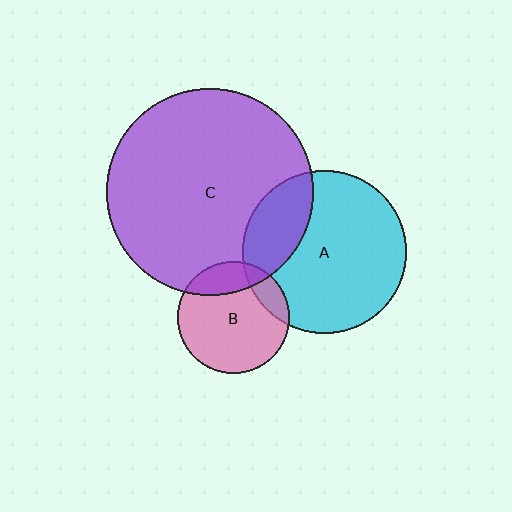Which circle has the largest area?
Circle C (purple).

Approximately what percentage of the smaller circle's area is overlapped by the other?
Approximately 25%.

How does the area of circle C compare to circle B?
Approximately 3.5 times.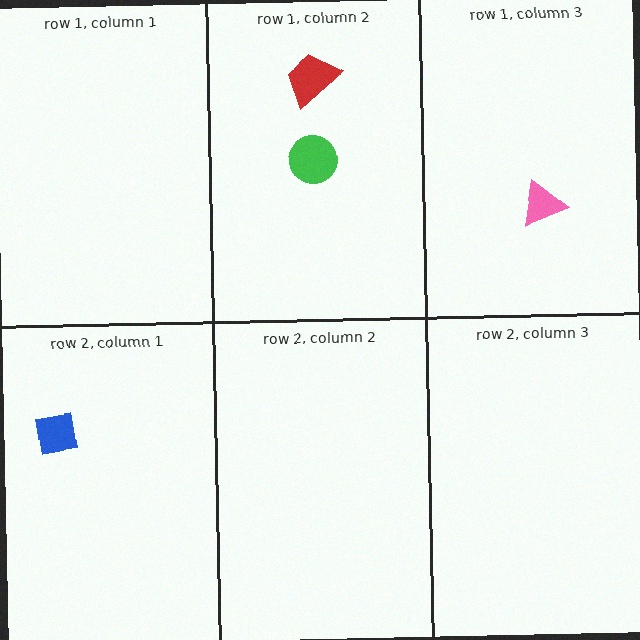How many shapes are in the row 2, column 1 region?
1.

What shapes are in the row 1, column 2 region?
The red trapezoid, the green circle.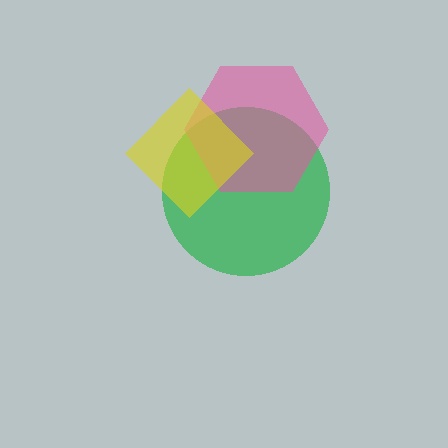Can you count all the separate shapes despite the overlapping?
Yes, there are 3 separate shapes.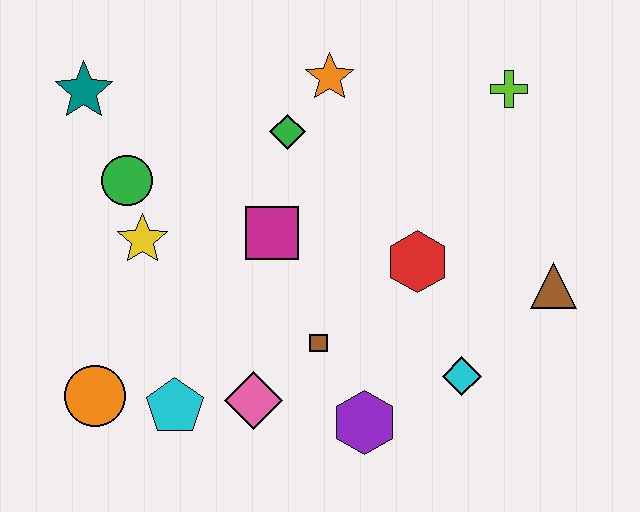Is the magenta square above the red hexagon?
Yes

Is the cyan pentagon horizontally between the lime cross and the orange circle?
Yes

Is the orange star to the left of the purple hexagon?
Yes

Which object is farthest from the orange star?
The orange circle is farthest from the orange star.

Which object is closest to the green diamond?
The orange star is closest to the green diamond.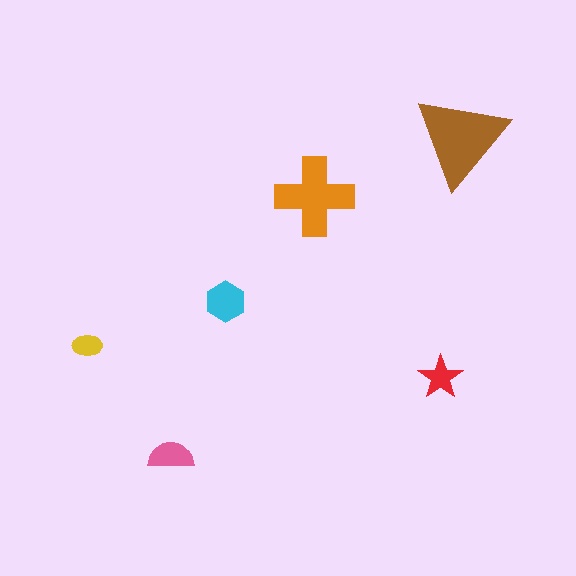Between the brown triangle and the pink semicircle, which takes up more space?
The brown triangle.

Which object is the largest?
The brown triangle.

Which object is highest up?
The brown triangle is topmost.